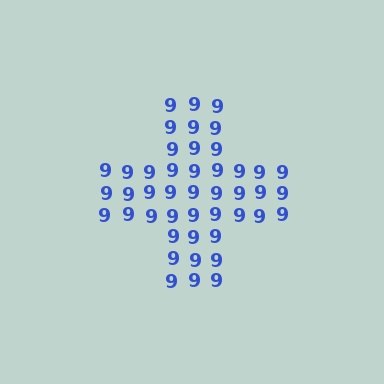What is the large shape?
The large shape is a cross.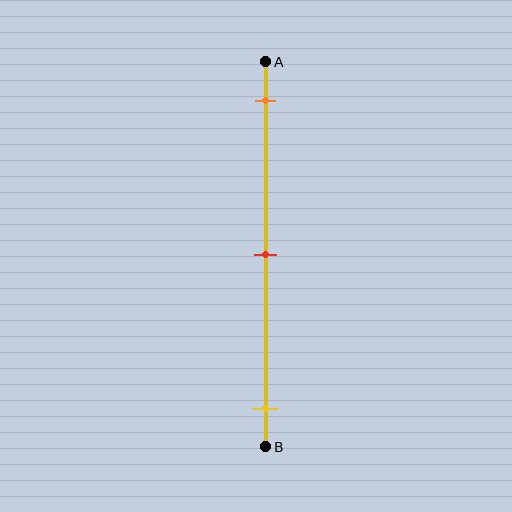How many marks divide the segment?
There are 3 marks dividing the segment.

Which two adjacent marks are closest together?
The orange and red marks are the closest adjacent pair.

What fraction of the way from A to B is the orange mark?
The orange mark is approximately 10% (0.1) of the way from A to B.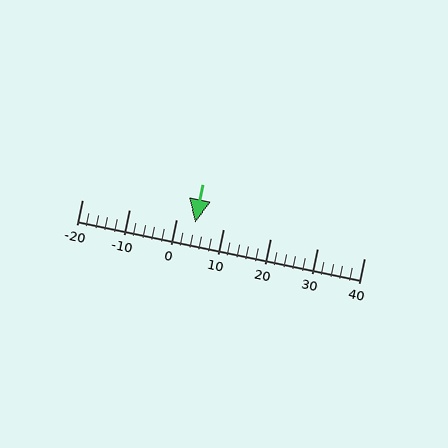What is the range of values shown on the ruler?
The ruler shows values from -20 to 40.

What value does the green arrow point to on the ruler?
The green arrow points to approximately 4.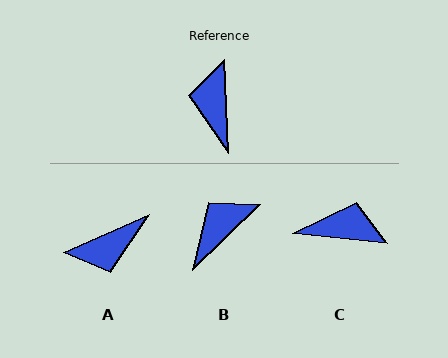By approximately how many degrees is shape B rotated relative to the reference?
Approximately 48 degrees clockwise.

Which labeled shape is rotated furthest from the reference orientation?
A, about 112 degrees away.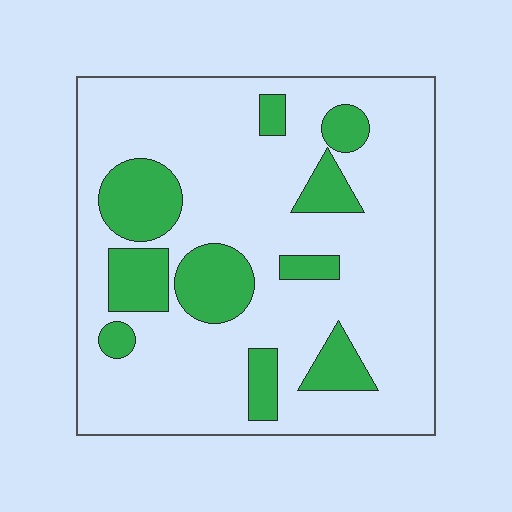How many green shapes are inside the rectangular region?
10.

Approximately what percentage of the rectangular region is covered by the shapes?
Approximately 20%.